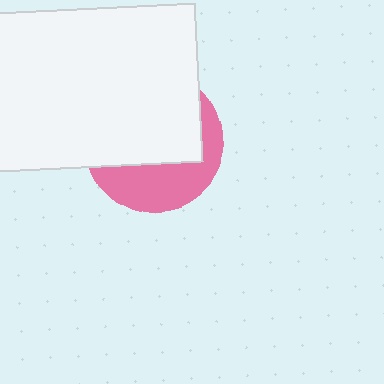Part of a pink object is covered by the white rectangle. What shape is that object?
It is a circle.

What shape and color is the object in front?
The object in front is a white rectangle.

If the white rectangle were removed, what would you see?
You would see the complete pink circle.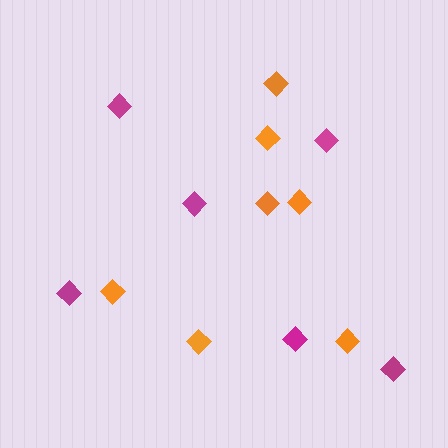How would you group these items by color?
There are 2 groups: one group of orange diamonds (7) and one group of magenta diamonds (6).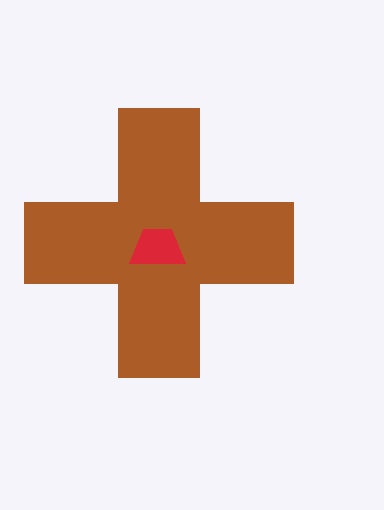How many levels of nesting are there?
2.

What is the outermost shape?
The brown cross.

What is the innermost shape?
The red trapezoid.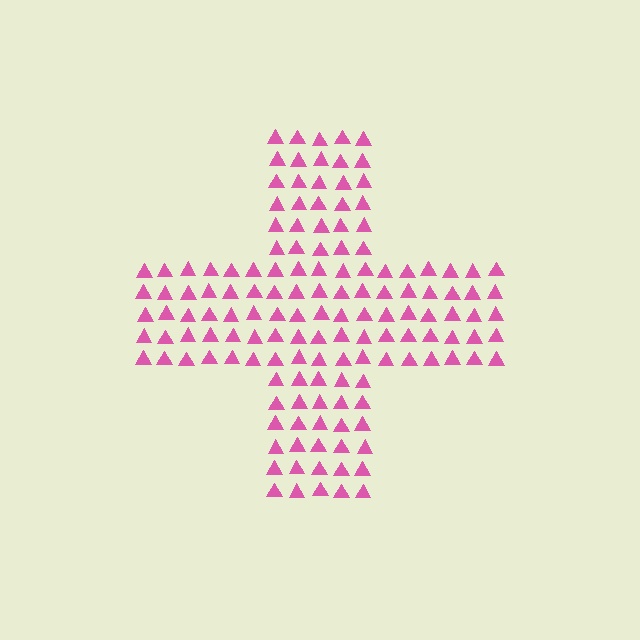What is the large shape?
The large shape is a cross.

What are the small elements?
The small elements are triangles.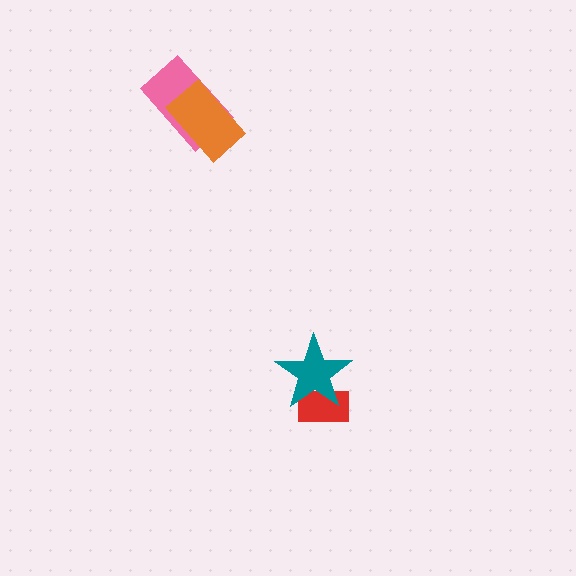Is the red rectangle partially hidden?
Yes, it is partially covered by another shape.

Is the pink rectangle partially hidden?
Yes, it is partially covered by another shape.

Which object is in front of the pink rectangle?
The orange rectangle is in front of the pink rectangle.